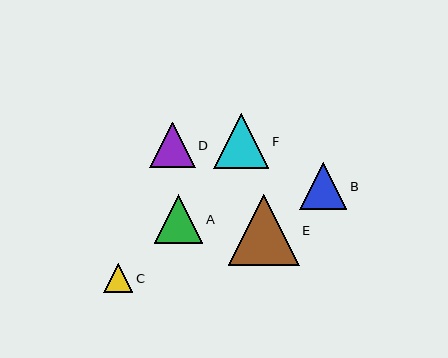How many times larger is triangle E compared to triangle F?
Triangle E is approximately 1.3 times the size of triangle F.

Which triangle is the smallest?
Triangle C is the smallest with a size of approximately 29 pixels.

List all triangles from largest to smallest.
From largest to smallest: E, F, A, B, D, C.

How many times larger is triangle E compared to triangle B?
Triangle E is approximately 1.5 times the size of triangle B.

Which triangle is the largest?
Triangle E is the largest with a size of approximately 71 pixels.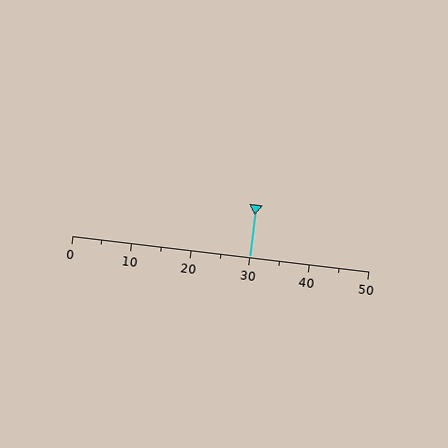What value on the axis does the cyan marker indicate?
The marker indicates approximately 30.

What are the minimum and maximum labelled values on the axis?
The axis runs from 0 to 50.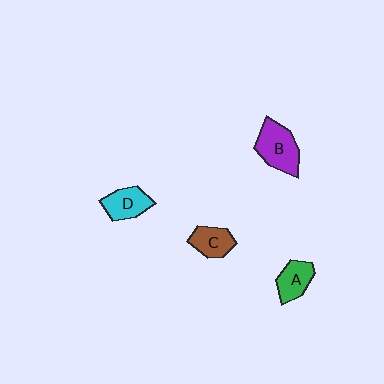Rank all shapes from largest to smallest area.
From largest to smallest: B (purple), D (cyan), C (brown), A (green).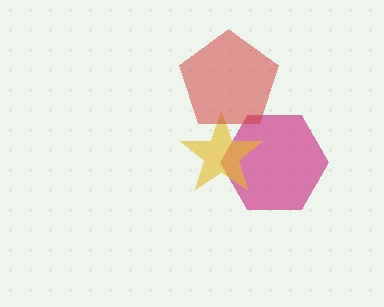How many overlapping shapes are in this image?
There are 3 overlapping shapes in the image.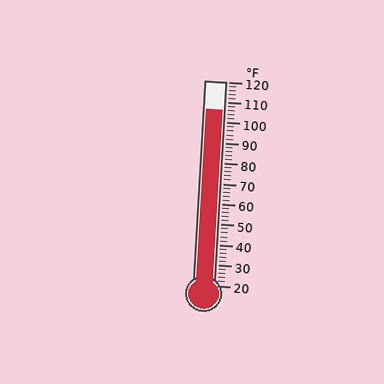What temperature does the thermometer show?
The thermometer shows approximately 106°F.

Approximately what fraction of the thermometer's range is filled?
The thermometer is filled to approximately 85% of its range.